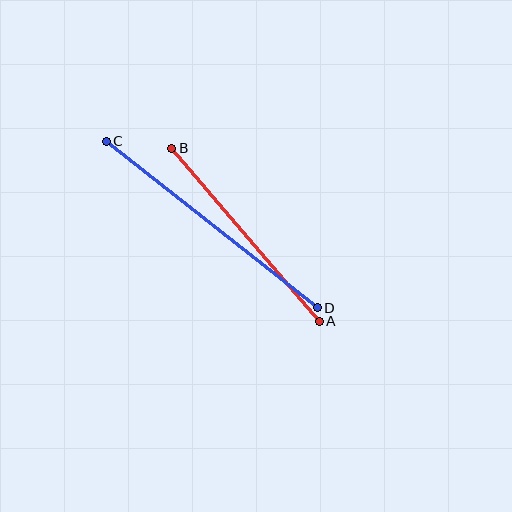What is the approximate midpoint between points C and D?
The midpoint is at approximately (212, 224) pixels.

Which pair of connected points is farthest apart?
Points C and D are farthest apart.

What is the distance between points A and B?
The distance is approximately 227 pixels.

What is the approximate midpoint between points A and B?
The midpoint is at approximately (245, 235) pixels.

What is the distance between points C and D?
The distance is approximately 269 pixels.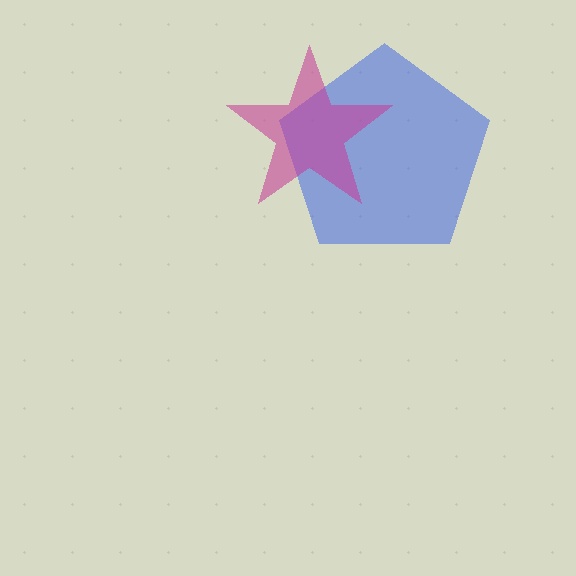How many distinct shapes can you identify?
There are 2 distinct shapes: a blue pentagon, a magenta star.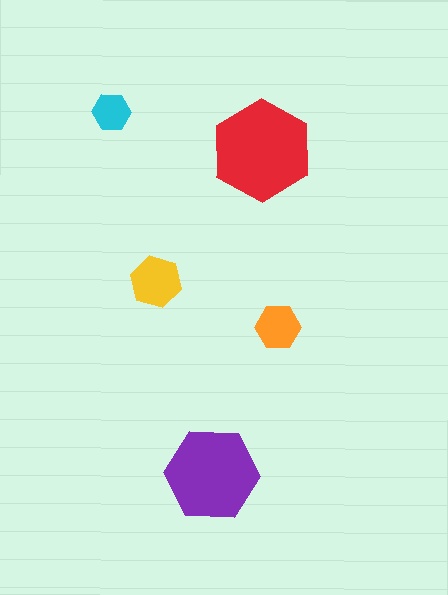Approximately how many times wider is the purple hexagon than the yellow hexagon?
About 2 times wider.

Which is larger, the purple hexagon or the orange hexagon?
The purple one.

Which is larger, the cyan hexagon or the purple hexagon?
The purple one.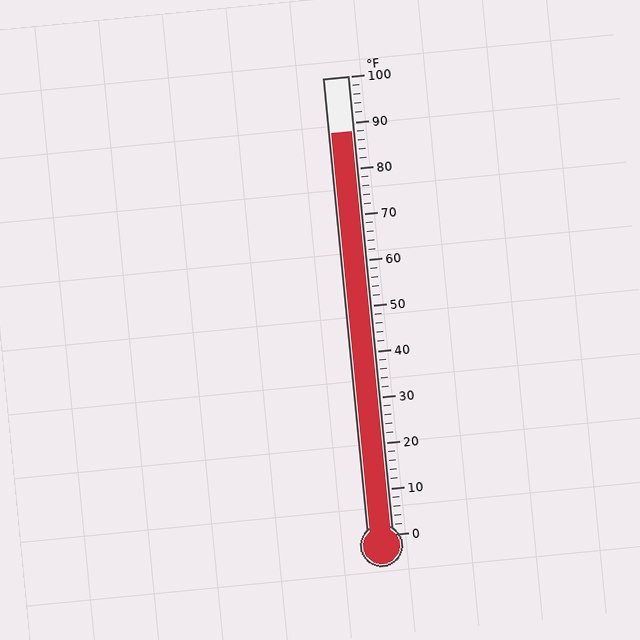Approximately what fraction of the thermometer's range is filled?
The thermometer is filled to approximately 90% of its range.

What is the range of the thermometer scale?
The thermometer scale ranges from 0°F to 100°F.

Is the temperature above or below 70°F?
The temperature is above 70°F.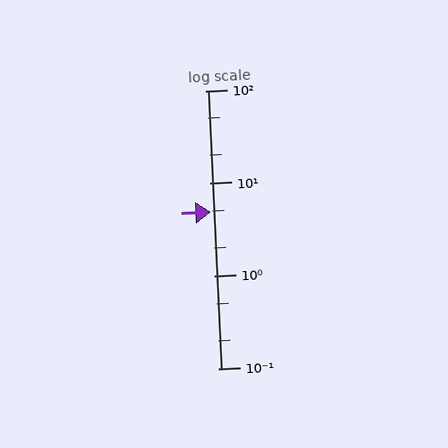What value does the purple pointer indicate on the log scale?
The pointer indicates approximately 4.9.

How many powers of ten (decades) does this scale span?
The scale spans 3 decades, from 0.1 to 100.